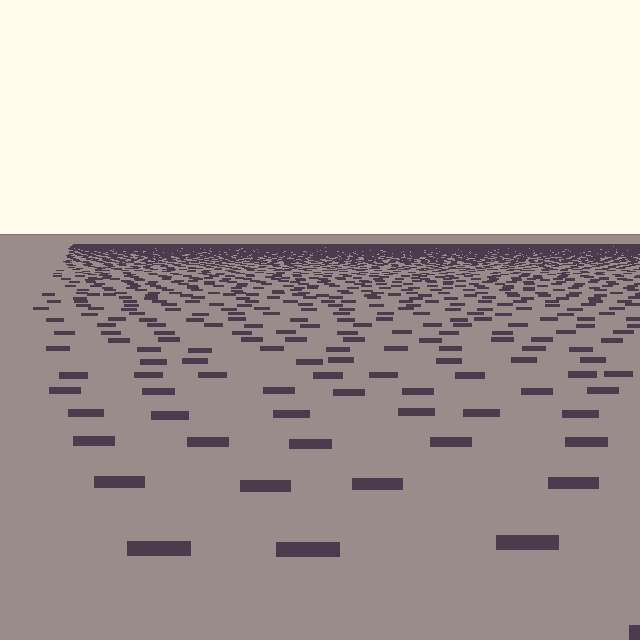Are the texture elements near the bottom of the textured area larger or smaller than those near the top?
Larger. Near the bottom, elements are closer to the viewer and appear at a bigger on-screen size.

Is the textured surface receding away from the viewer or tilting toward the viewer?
The surface is receding away from the viewer. Texture elements get smaller and denser toward the top.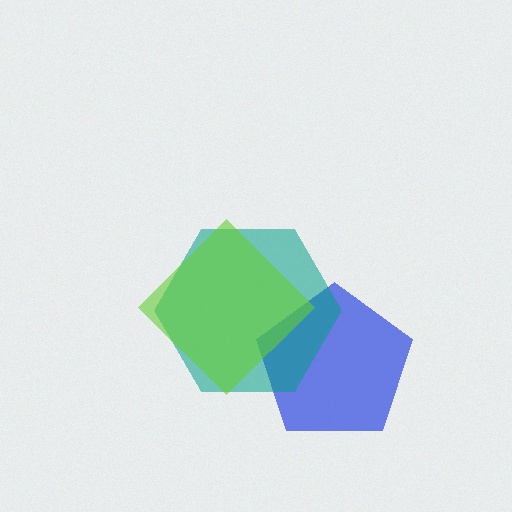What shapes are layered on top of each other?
The layered shapes are: a blue pentagon, a teal hexagon, a lime diamond.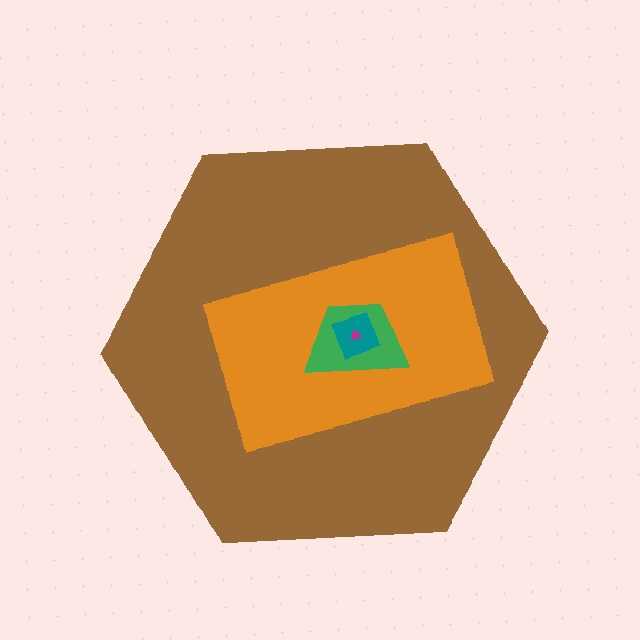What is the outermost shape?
The brown hexagon.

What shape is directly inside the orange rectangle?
The green trapezoid.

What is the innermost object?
The magenta triangle.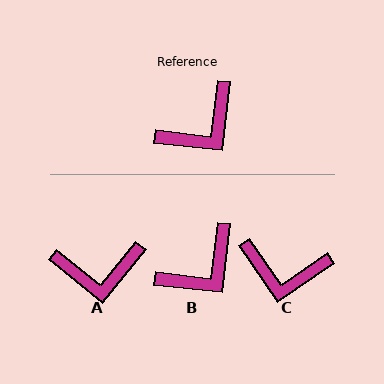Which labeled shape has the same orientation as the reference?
B.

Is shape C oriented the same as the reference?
No, it is off by about 49 degrees.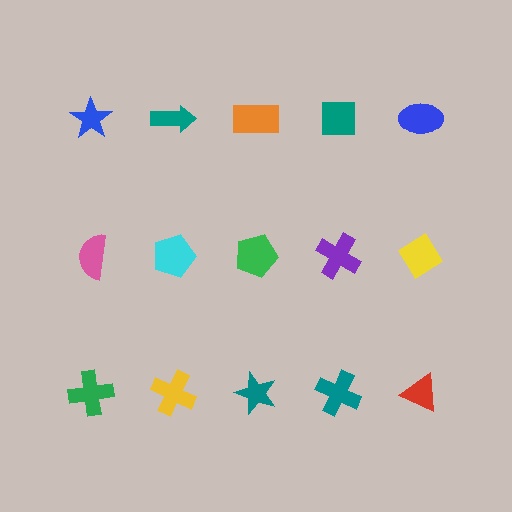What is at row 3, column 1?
A green cross.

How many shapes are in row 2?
5 shapes.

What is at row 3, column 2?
A yellow cross.